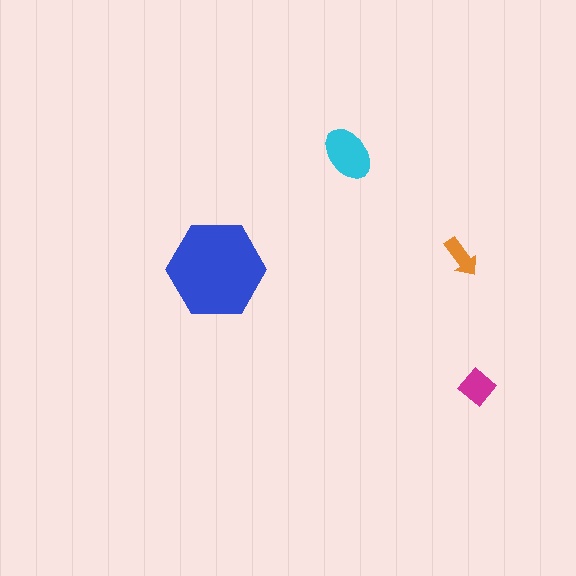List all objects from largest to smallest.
The blue hexagon, the cyan ellipse, the magenta diamond, the orange arrow.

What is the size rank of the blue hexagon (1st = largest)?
1st.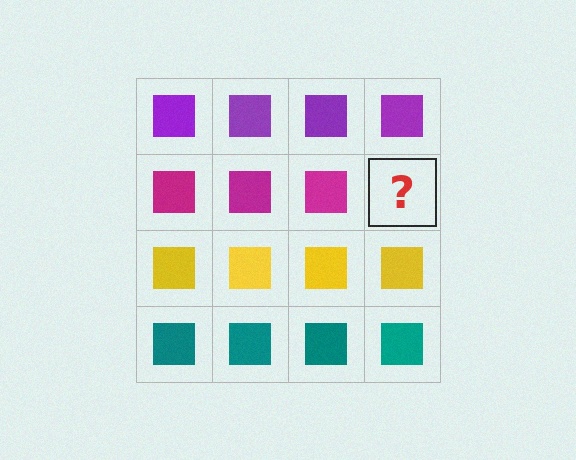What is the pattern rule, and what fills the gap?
The rule is that each row has a consistent color. The gap should be filled with a magenta square.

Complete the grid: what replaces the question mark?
The question mark should be replaced with a magenta square.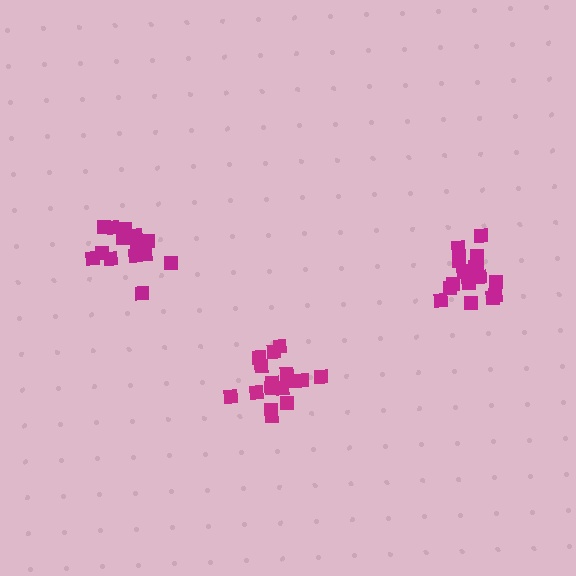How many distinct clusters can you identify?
There are 3 distinct clusters.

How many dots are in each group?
Group 1: 17 dots, Group 2: 16 dots, Group 3: 16 dots (49 total).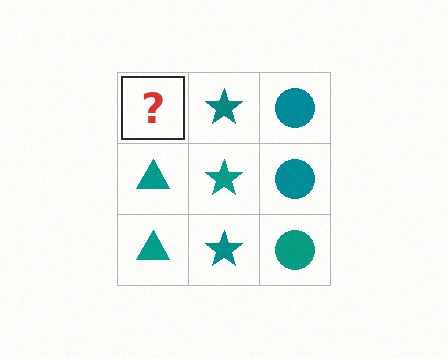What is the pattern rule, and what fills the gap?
The rule is that each column has a consistent shape. The gap should be filled with a teal triangle.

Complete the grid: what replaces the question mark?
The question mark should be replaced with a teal triangle.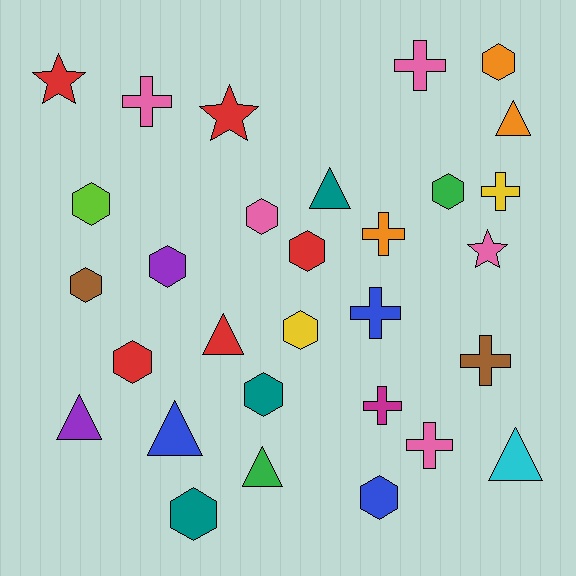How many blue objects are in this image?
There are 3 blue objects.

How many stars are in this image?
There are 3 stars.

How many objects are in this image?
There are 30 objects.